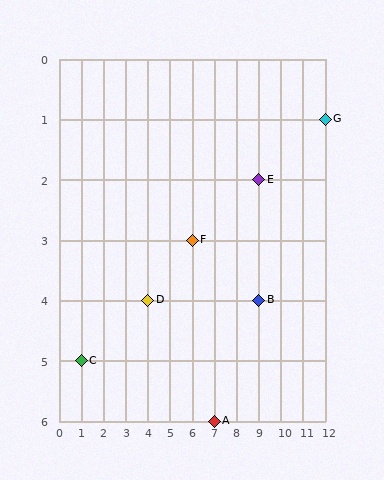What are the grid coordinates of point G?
Point G is at grid coordinates (12, 1).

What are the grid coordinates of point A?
Point A is at grid coordinates (7, 6).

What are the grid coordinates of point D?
Point D is at grid coordinates (4, 4).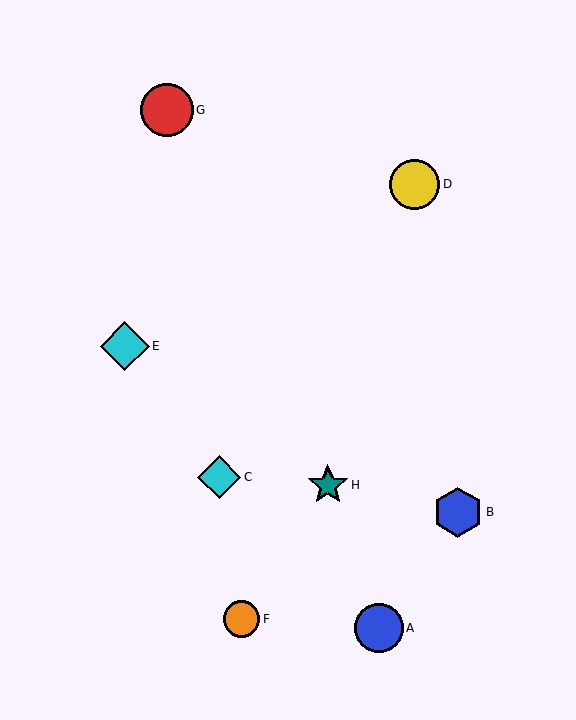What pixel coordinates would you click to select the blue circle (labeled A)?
Click at (379, 628) to select the blue circle A.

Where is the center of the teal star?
The center of the teal star is at (328, 485).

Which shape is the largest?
The red circle (labeled G) is the largest.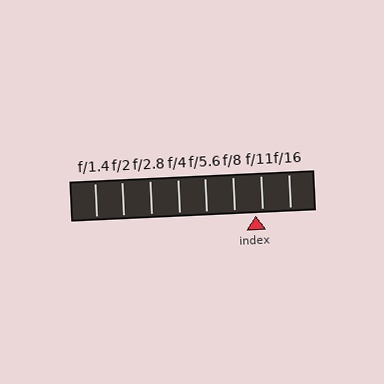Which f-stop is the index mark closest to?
The index mark is closest to f/11.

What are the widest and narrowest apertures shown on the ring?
The widest aperture shown is f/1.4 and the narrowest is f/16.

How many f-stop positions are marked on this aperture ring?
There are 8 f-stop positions marked.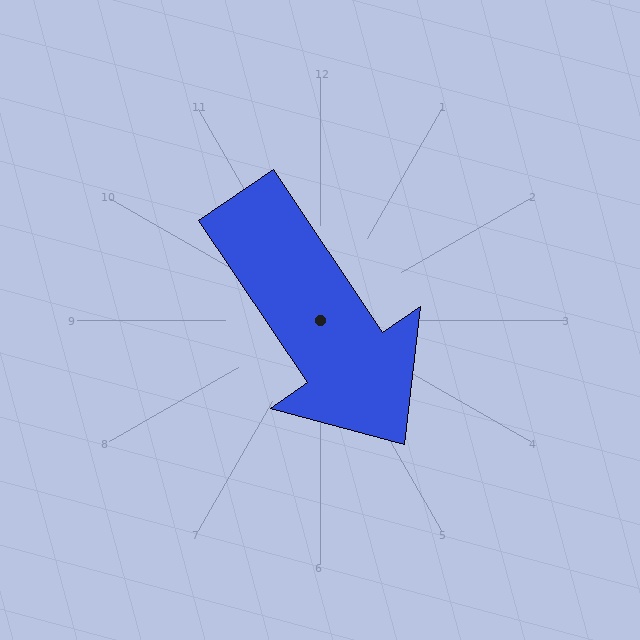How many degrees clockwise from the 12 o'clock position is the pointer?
Approximately 146 degrees.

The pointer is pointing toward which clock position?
Roughly 5 o'clock.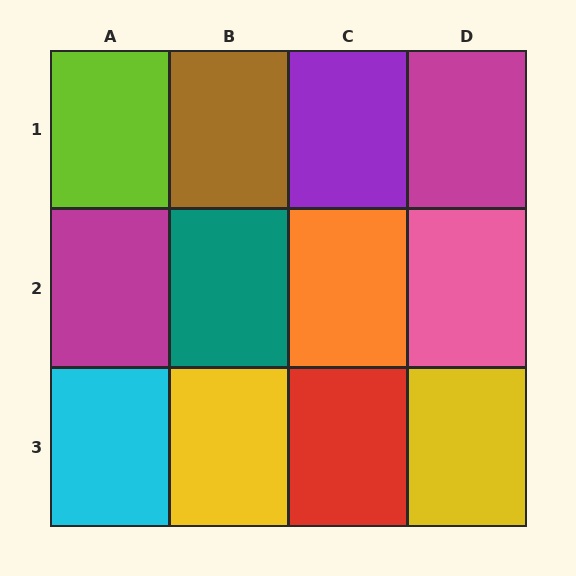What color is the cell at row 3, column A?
Cyan.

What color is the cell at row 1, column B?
Brown.